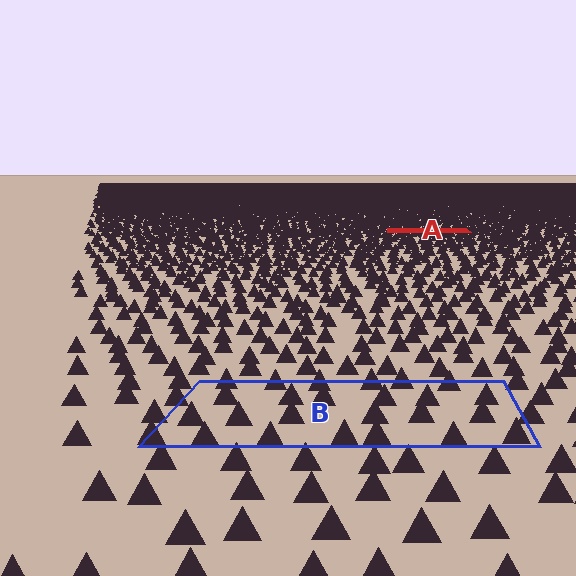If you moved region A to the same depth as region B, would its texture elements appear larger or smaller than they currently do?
They would appear larger. At a closer depth, the same texture elements are projected at a bigger on-screen size.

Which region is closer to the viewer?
Region B is closer. The texture elements there are larger and more spread out.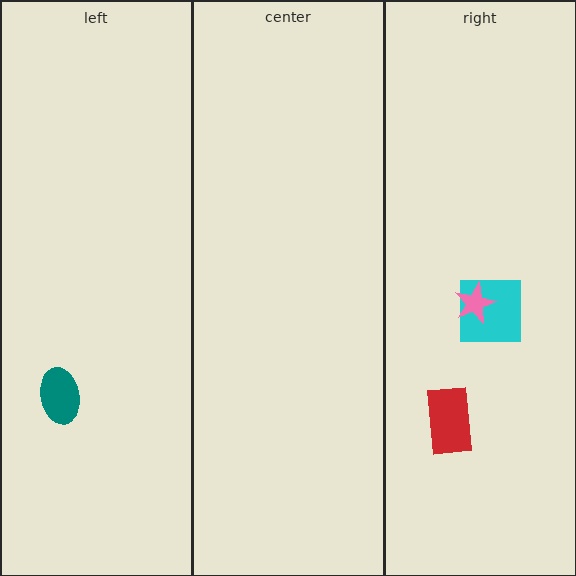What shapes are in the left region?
The teal ellipse.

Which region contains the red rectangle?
The right region.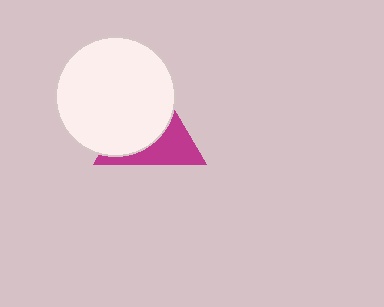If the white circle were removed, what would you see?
You would see the complete magenta triangle.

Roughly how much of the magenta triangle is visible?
A small part of it is visible (roughly 41%).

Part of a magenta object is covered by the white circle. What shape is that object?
It is a triangle.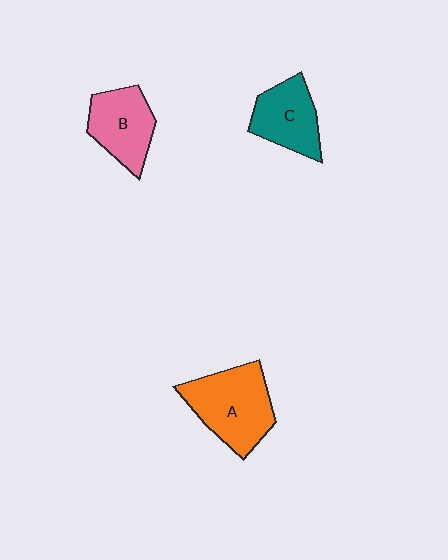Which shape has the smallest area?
Shape C (teal).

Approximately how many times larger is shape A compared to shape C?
Approximately 1.4 times.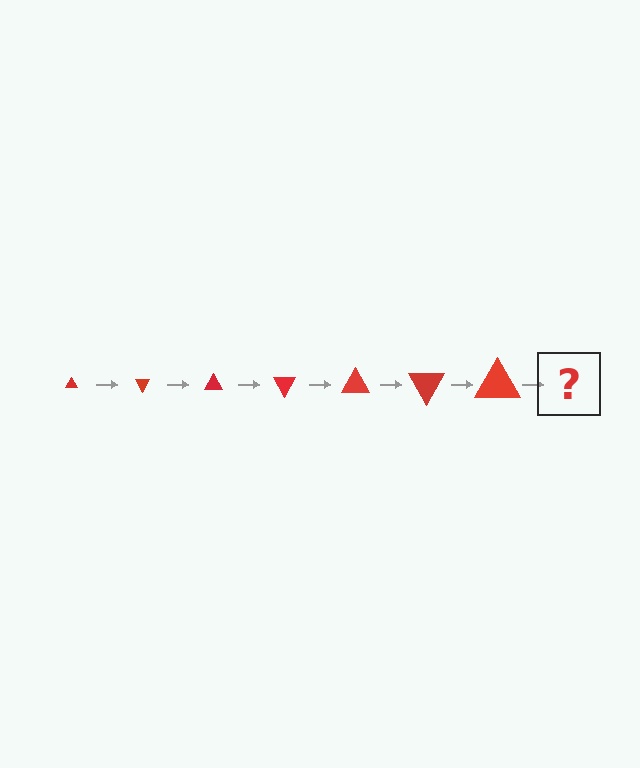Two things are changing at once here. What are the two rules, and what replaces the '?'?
The two rules are that the triangle grows larger each step and it rotates 60 degrees each step. The '?' should be a triangle, larger than the previous one and rotated 420 degrees from the start.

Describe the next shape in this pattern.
It should be a triangle, larger than the previous one and rotated 420 degrees from the start.